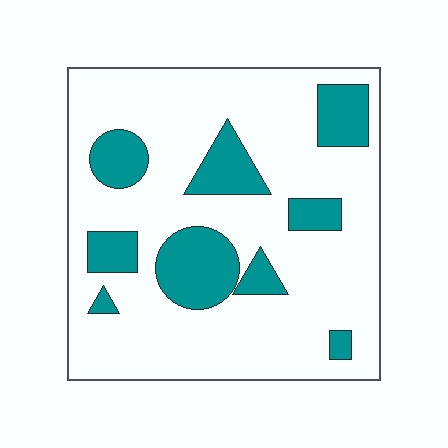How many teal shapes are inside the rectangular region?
9.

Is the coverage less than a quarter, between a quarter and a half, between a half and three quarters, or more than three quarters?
Less than a quarter.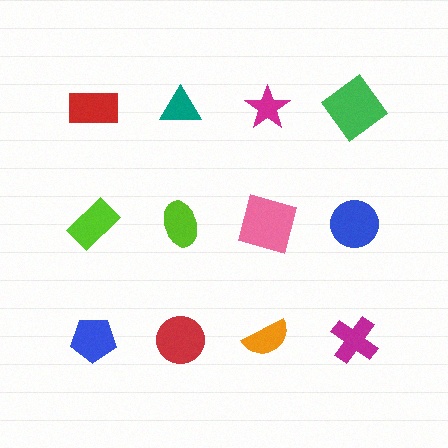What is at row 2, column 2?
A lime ellipse.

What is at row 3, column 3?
An orange semicircle.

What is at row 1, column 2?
A teal triangle.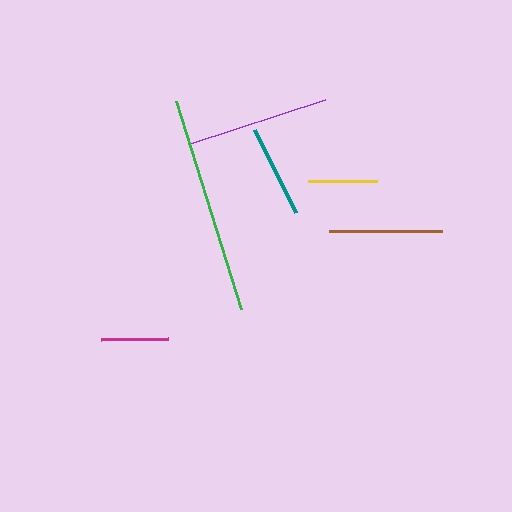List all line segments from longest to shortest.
From longest to shortest: green, purple, brown, teal, yellow, magenta.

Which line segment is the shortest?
The magenta line is the shortest at approximately 67 pixels.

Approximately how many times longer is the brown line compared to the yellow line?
The brown line is approximately 1.7 times the length of the yellow line.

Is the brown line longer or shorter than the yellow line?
The brown line is longer than the yellow line.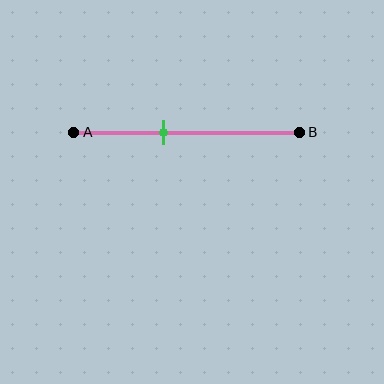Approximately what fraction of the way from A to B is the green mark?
The green mark is approximately 40% of the way from A to B.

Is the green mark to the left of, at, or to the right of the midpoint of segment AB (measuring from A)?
The green mark is to the left of the midpoint of segment AB.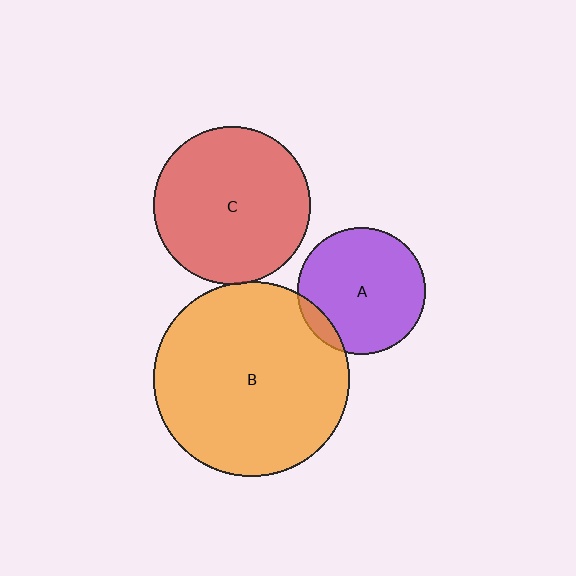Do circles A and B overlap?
Yes.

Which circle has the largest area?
Circle B (orange).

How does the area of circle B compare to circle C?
Approximately 1.5 times.